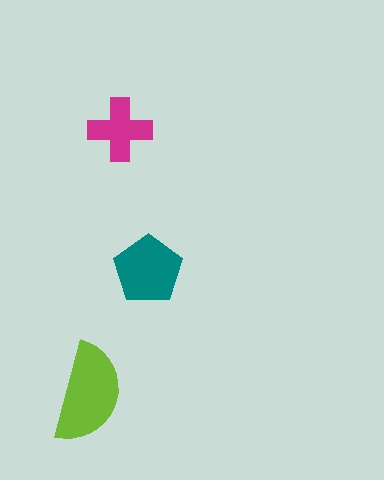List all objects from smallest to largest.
The magenta cross, the teal pentagon, the lime semicircle.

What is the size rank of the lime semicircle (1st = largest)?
1st.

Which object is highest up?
The magenta cross is topmost.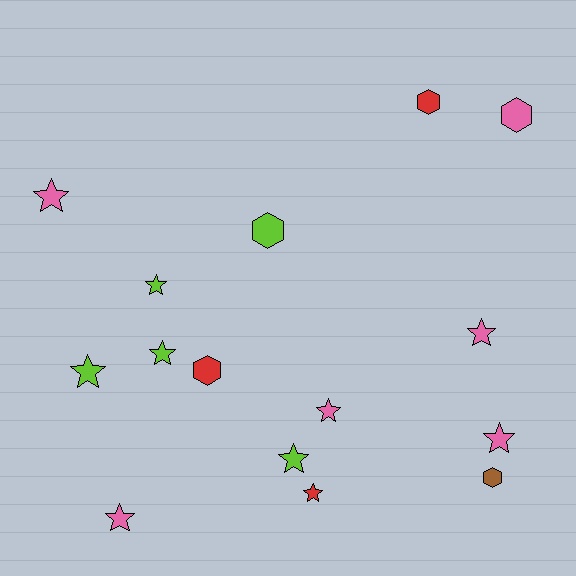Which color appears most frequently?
Pink, with 6 objects.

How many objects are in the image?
There are 15 objects.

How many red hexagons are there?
There are 2 red hexagons.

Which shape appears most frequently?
Star, with 10 objects.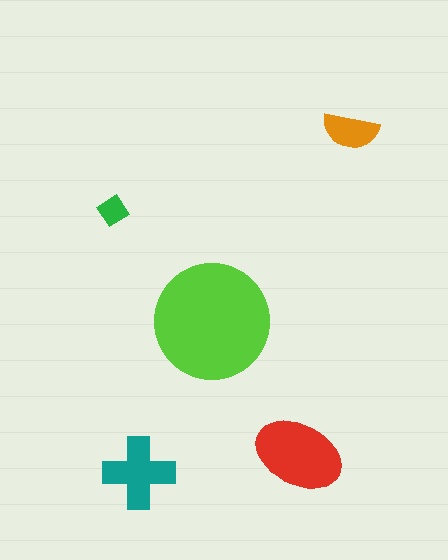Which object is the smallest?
The green diamond.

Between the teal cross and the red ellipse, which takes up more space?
The red ellipse.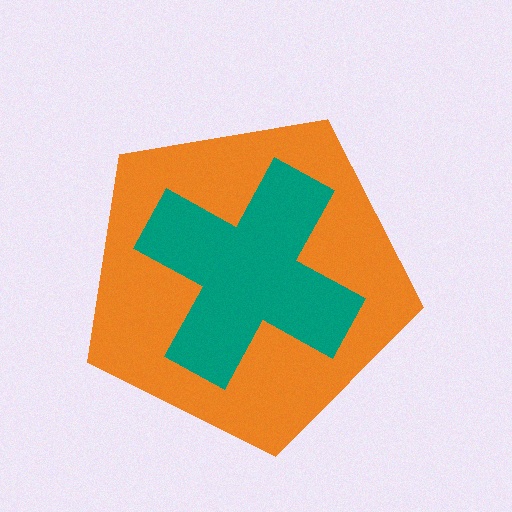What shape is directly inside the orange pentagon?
The teal cross.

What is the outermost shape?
The orange pentagon.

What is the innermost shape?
The teal cross.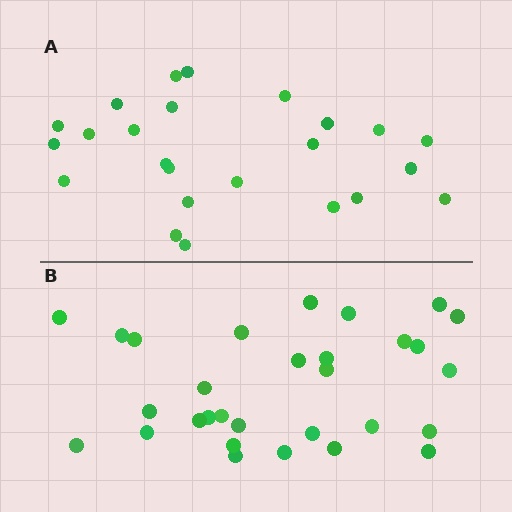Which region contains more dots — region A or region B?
Region B (the bottom region) has more dots.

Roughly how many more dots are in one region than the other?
Region B has about 6 more dots than region A.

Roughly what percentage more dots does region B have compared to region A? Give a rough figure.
About 25% more.